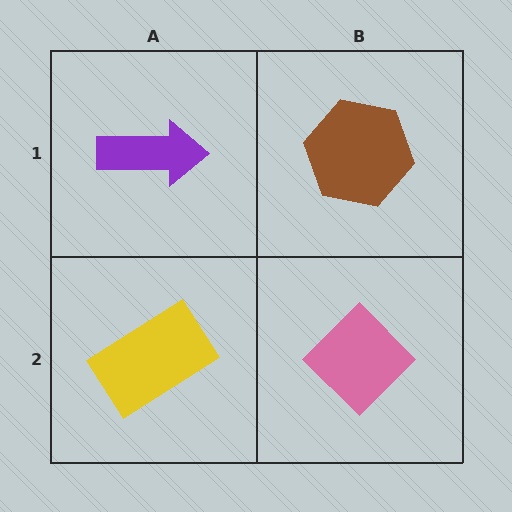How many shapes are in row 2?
2 shapes.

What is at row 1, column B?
A brown hexagon.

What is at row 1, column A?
A purple arrow.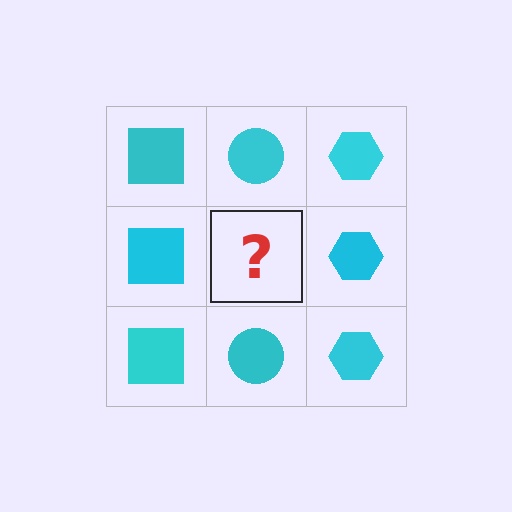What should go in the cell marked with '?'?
The missing cell should contain a cyan circle.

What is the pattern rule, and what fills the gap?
The rule is that each column has a consistent shape. The gap should be filled with a cyan circle.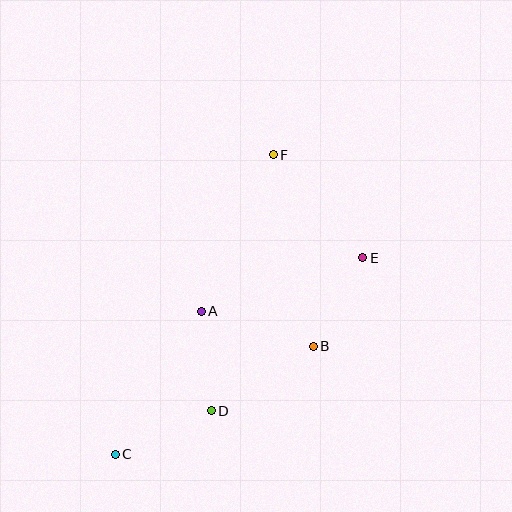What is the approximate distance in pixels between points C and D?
The distance between C and D is approximately 105 pixels.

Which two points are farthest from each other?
Points C and F are farthest from each other.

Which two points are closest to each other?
Points A and D are closest to each other.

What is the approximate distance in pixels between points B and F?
The distance between B and F is approximately 196 pixels.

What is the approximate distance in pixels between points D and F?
The distance between D and F is approximately 264 pixels.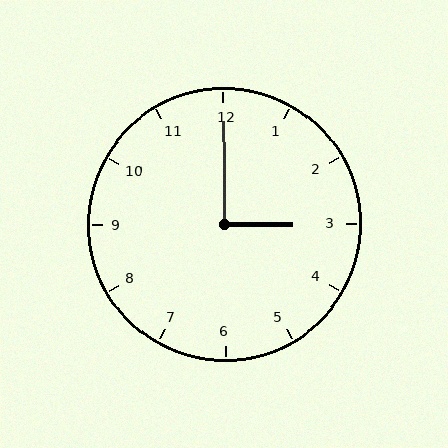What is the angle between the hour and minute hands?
Approximately 90 degrees.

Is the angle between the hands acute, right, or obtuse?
It is right.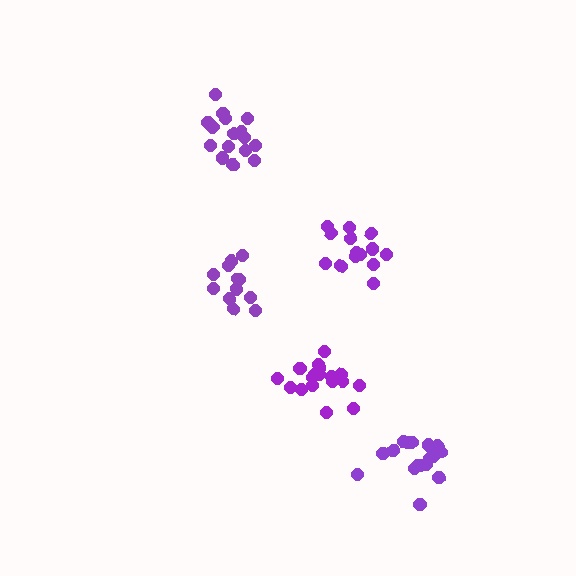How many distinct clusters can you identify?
There are 5 distinct clusters.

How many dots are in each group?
Group 1: 12 dots, Group 2: 14 dots, Group 3: 16 dots, Group 4: 18 dots, Group 5: 18 dots (78 total).